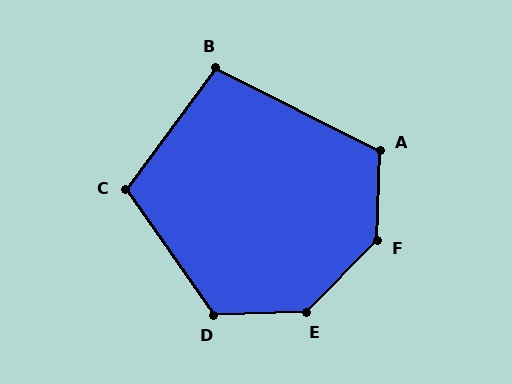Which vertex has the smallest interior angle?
B, at approximately 100 degrees.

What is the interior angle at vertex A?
Approximately 115 degrees (obtuse).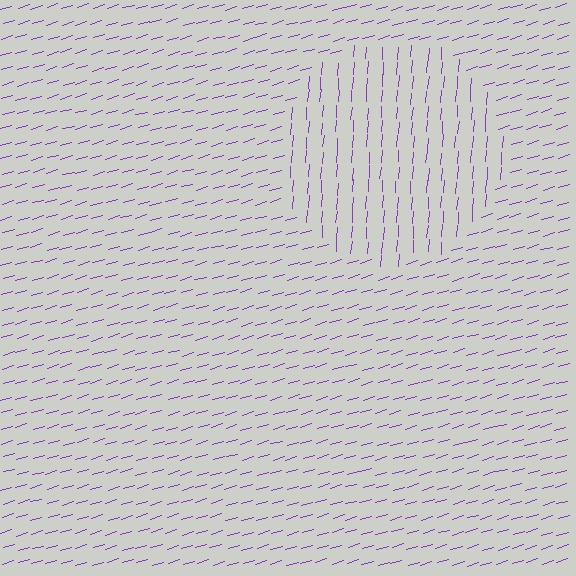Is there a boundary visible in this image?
Yes, there is a texture boundary formed by a change in line orientation.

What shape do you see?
I see a circle.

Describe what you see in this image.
The image is filled with small purple line segments. A circle region in the image has lines oriented differently from the surrounding lines, creating a visible texture boundary.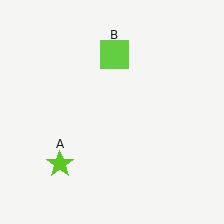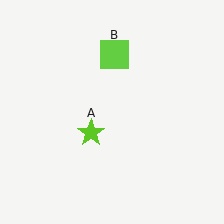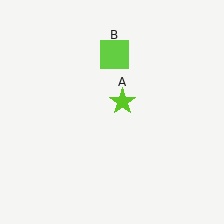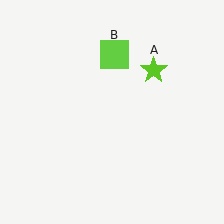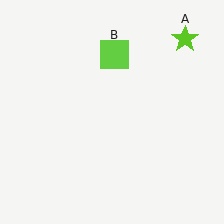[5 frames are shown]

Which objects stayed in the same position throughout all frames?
Lime square (object B) remained stationary.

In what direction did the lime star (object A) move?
The lime star (object A) moved up and to the right.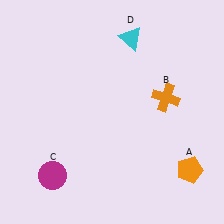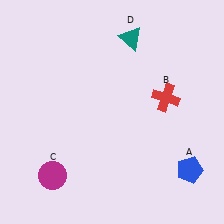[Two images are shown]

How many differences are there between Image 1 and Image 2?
There are 3 differences between the two images.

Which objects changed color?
A changed from orange to blue. B changed from orange to red. D changed from cyan to teal.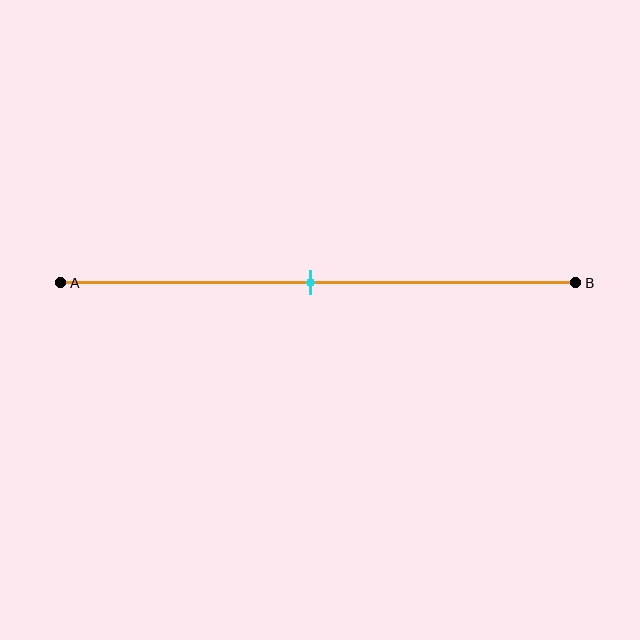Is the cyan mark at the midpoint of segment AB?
Yes, the mark is approximately at the midpoint.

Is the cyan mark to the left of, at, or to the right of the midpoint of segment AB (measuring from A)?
The cyan mark is approximately at the midpoint of segment AB.